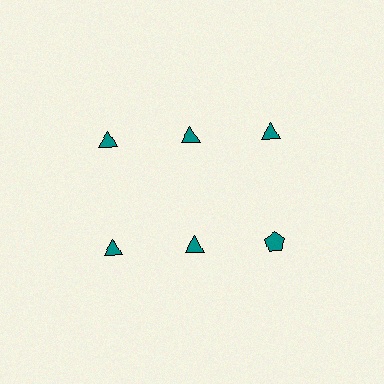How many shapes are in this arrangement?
There are 6 shapes arranged in a grid pattern.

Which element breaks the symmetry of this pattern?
The teal pentagon in the second row, center column breaks the symmetry. All other shapes are teal triangles.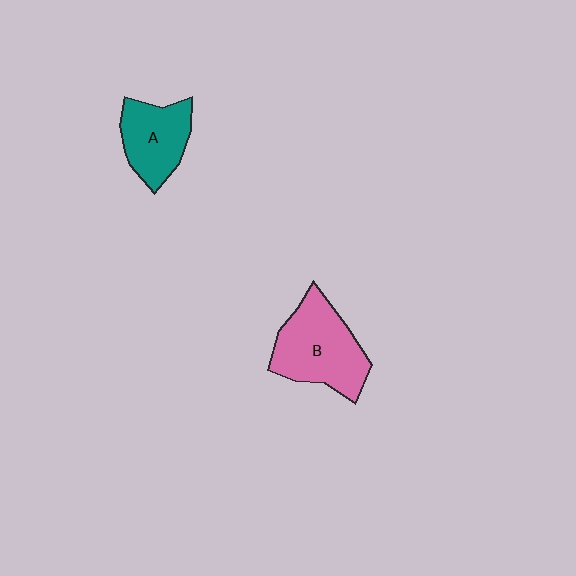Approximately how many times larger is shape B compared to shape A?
Approximately 1.4 times.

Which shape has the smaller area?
Shape A (teal).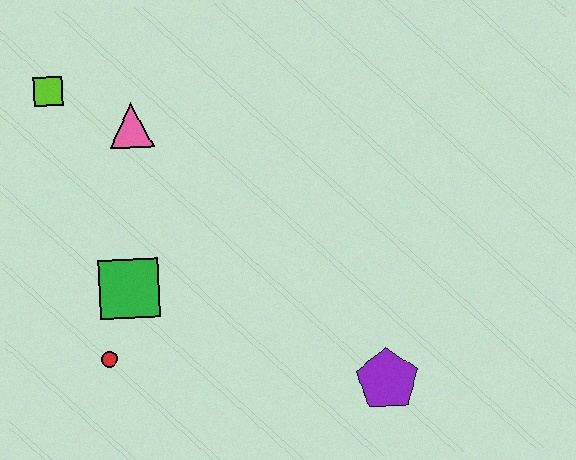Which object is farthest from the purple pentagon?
The lime square is farthest from the purple pentagon.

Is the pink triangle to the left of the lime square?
No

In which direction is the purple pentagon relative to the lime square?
The purple pentagon is to the right of the lime square.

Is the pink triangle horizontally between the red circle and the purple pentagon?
Yes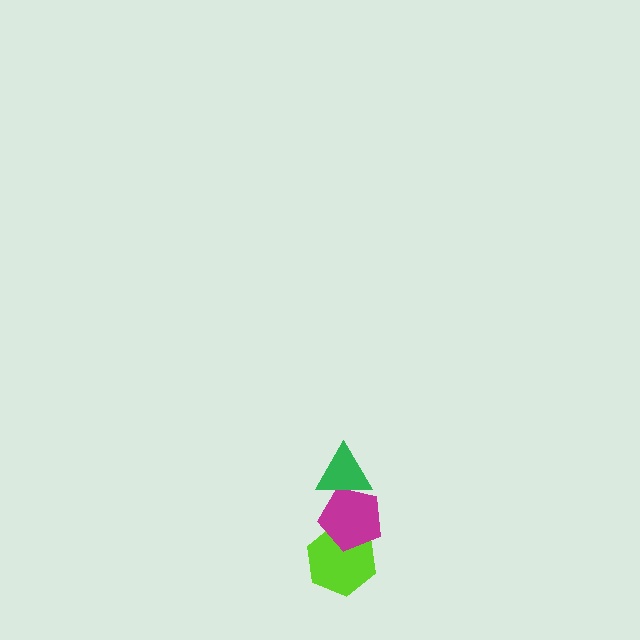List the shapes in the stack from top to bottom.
From top to bottom: the green triangle, the magenta pentagon, the lime hexagon.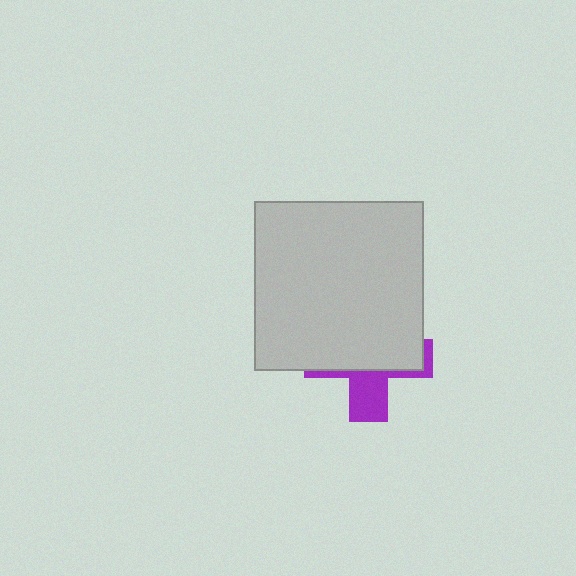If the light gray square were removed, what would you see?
You would see the complete purple cross.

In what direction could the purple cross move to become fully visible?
The purple cross could move down. That would shift it out from behind the light gray square entirely.